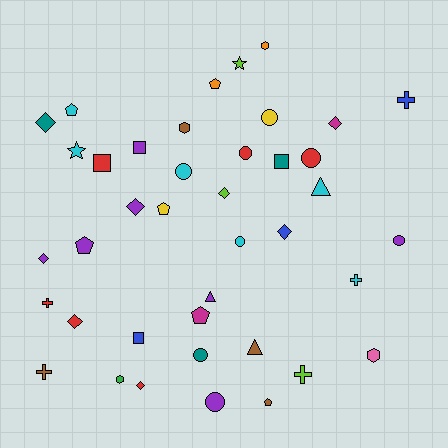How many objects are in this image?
There are 40 objects.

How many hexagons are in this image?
There are 4 hexagons.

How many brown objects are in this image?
There are 4 brown objects.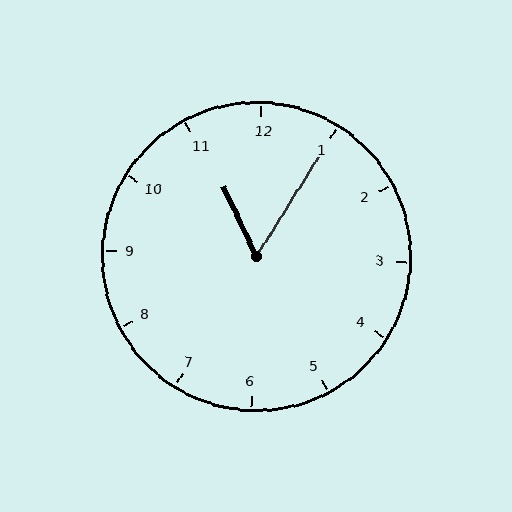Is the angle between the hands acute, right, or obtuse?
It is acute.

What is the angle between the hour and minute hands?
Approximately 58 degrees.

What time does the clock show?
11:05.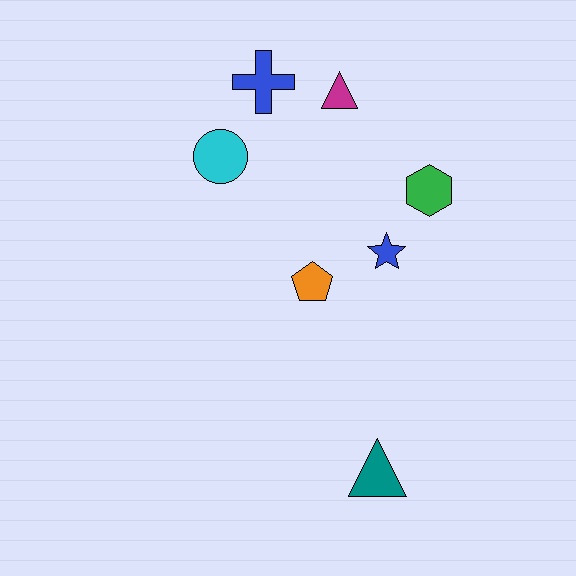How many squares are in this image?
There are no squares.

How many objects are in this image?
There are 7 objects.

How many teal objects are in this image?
There is 1 teal object.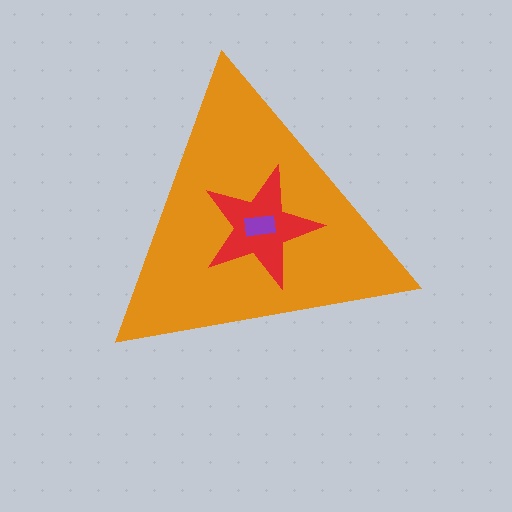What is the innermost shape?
The purple rectangle.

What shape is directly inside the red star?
The purple rectangle.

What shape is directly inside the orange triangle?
The red star.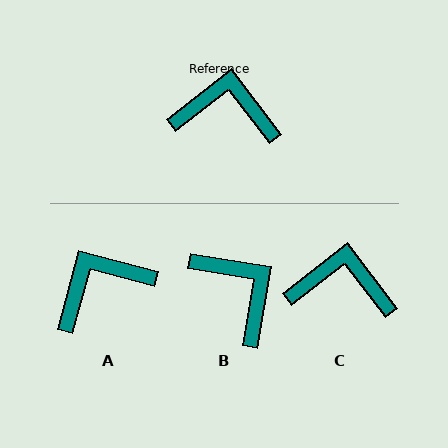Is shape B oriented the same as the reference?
No, it is off by about 47 degrees.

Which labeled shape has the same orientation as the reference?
C.